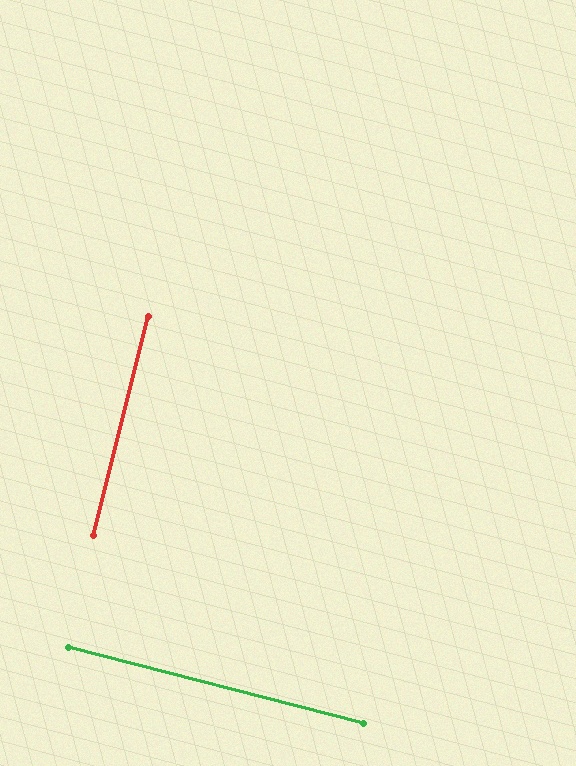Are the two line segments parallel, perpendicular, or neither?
Perpendicular — they meet at approximately 90°.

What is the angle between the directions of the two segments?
Approximately 90 degrees.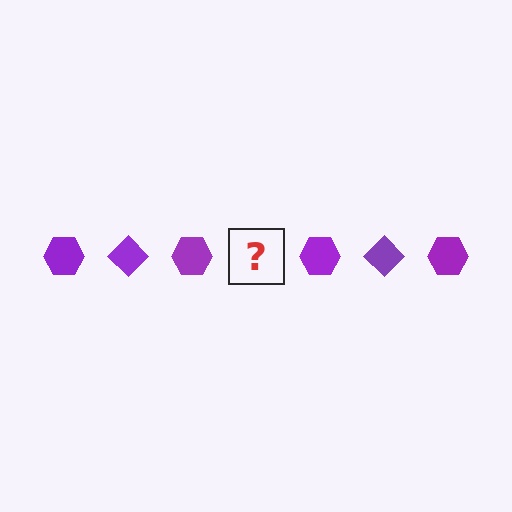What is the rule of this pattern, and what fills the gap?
The rule is that the pattern cycles through hexagon, diamond shapes in purple. The gap should be filled with a purple diamond.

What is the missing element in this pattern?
The missing element is a purple diamond.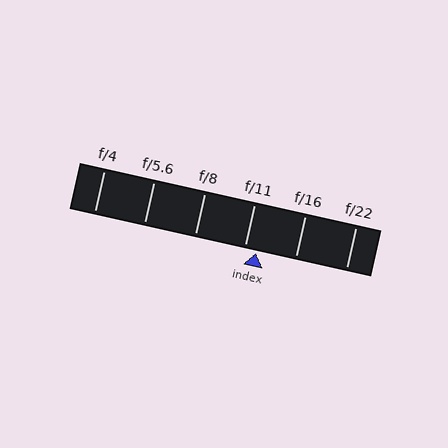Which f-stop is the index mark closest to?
The index mark is closest to f/11.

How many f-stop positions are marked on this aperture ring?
There are 6 f-stop positions marked.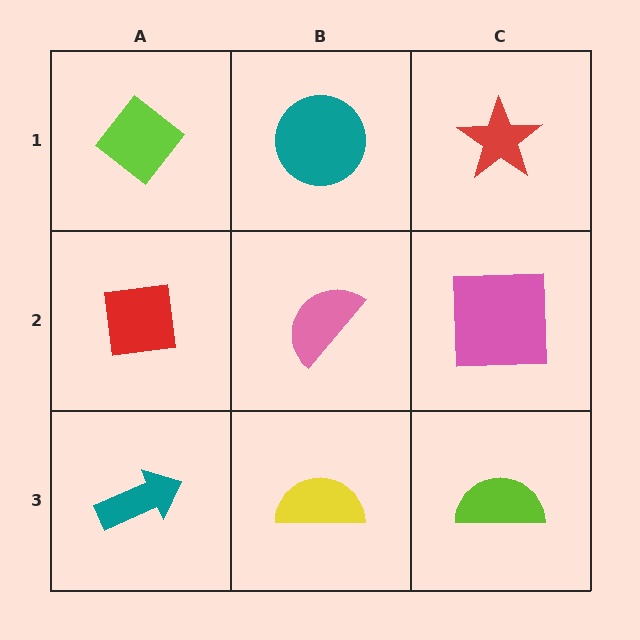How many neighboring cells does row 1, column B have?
3.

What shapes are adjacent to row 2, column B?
A teal circle (row 1, column B), a yellow semicircle (row 3, column B), a red square (row 2, column A), a pink square (row 2, column C).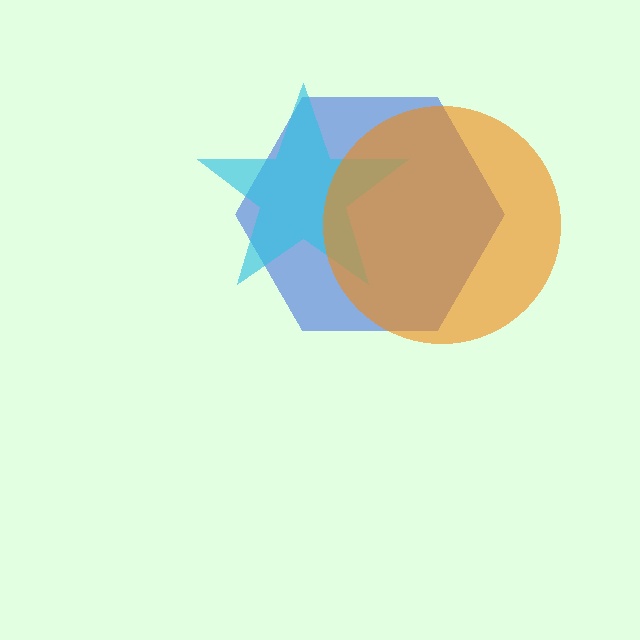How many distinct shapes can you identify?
There are 3 distinct shapes: a blue hexagon, a cyan star, an orange circle.